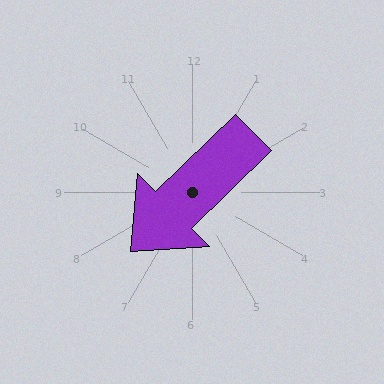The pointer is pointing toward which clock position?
Roughly 8 o'clock.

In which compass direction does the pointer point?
Southwest.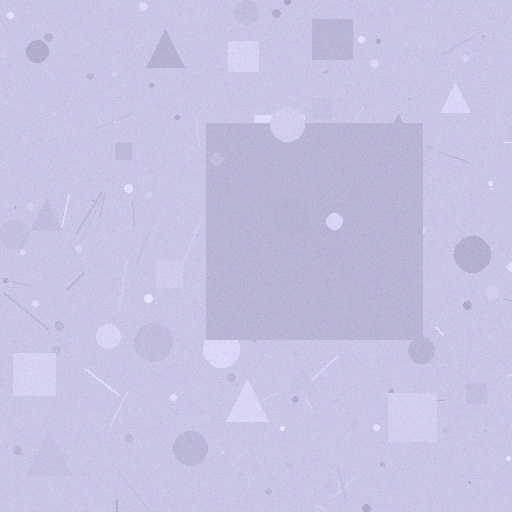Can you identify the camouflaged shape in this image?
The camouflaged shape is a square.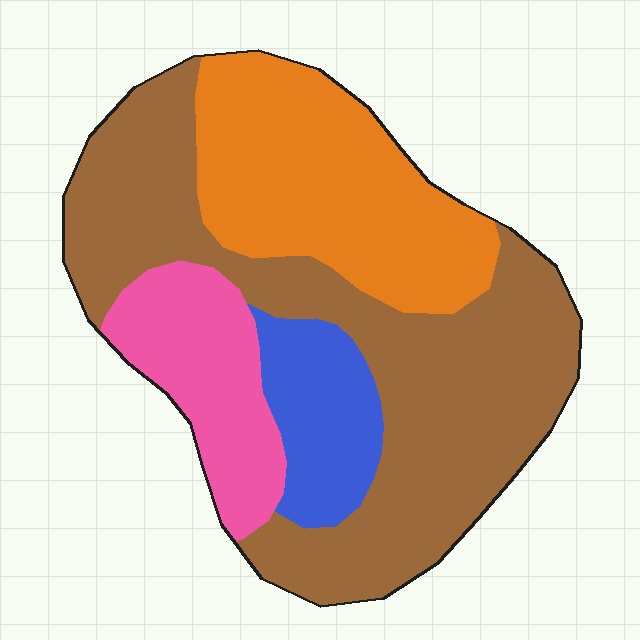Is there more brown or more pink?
Brown.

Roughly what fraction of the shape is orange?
Orange covers 27% of the shape.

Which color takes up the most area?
Brown, at roughly 50%.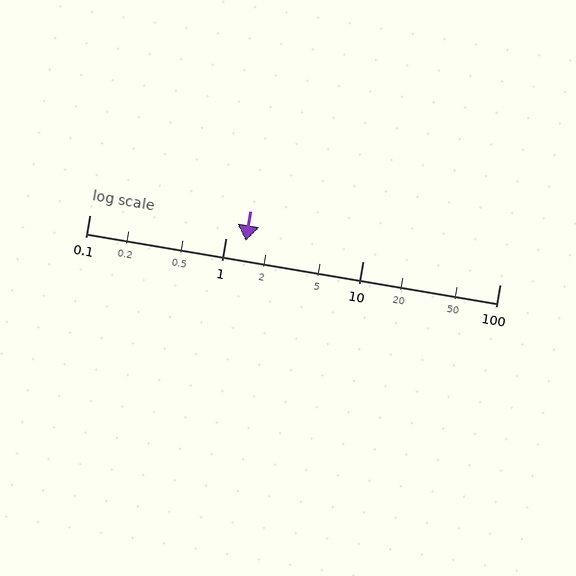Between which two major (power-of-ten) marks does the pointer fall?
The pointer is between 1 and 10.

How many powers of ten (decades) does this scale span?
The scale spans 3 decades, from 0.1 to 100.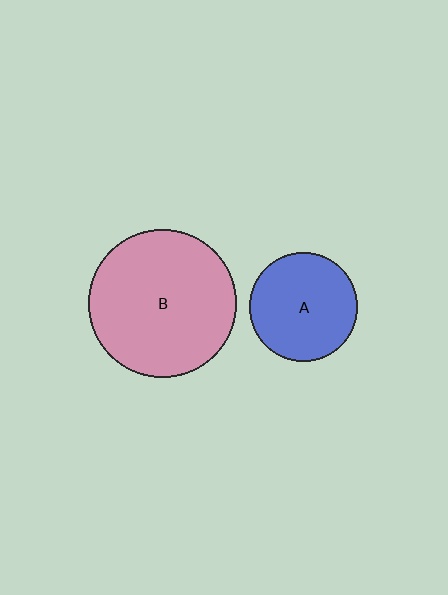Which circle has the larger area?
Circle B (pink).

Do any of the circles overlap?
No, none of the circles overlap.